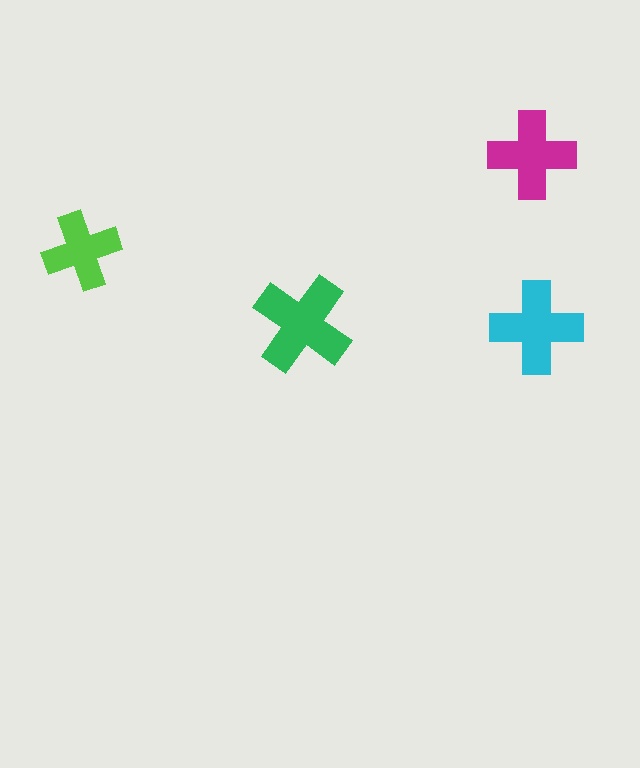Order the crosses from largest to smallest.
the green one, the cyan one, the magenta one, the lime one.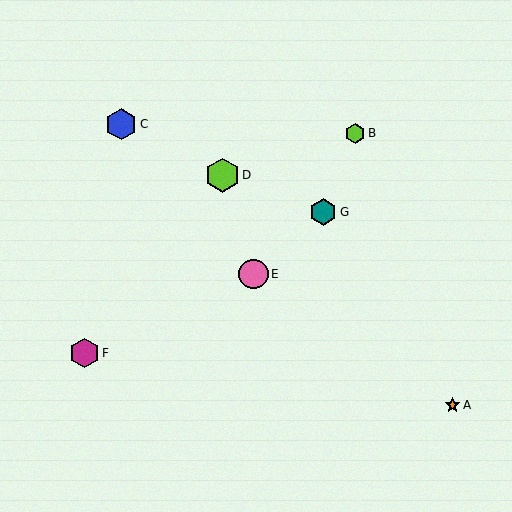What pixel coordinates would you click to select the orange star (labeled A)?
Click at (452, 405) to select the orange star A.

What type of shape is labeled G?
Shape G is a teal hexagon.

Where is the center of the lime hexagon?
The center of the lime hexagon is at (355, 133).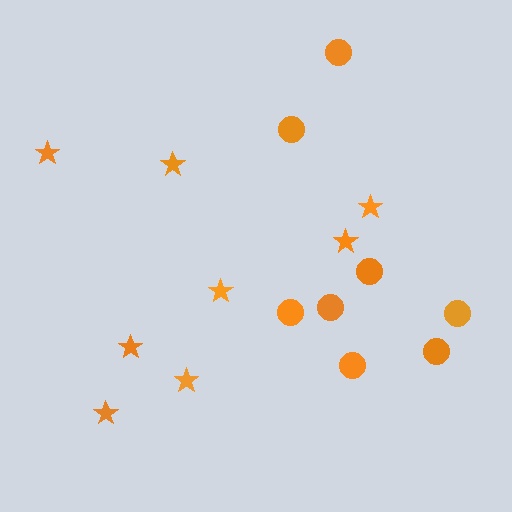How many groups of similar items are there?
There are 2 groups: one group of stars (8) and one group of circles (8).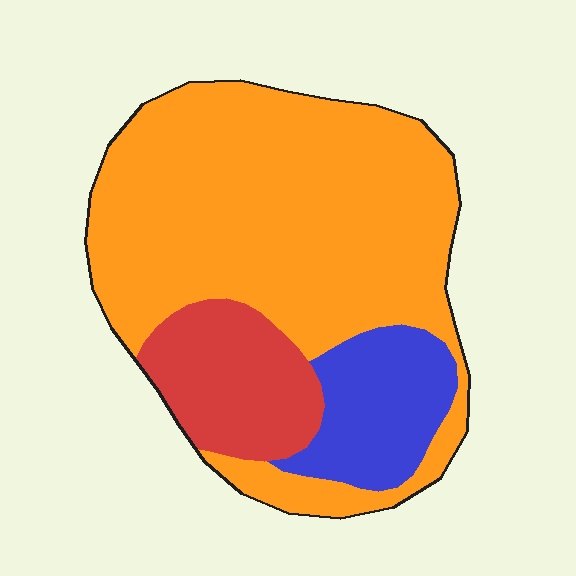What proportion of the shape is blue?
Blue covers roughly 15% of the shape.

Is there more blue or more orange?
Orange.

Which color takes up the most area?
Orange, at roughly 70%.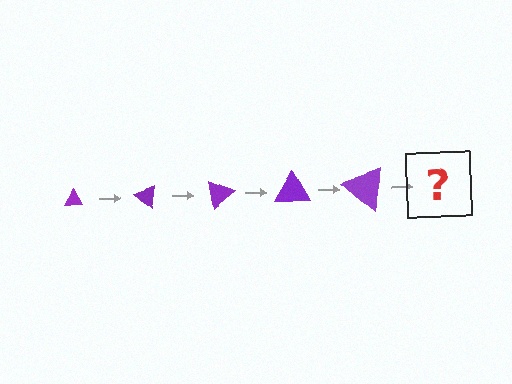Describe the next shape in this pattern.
It should be a triangle, larger than the previous one and rotated 200 degrees from the start.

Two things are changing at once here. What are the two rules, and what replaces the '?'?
The two rules are that the triangle grows larger each step and it rotates 40 degrees each step. The '?' should be a triangle, larger than the previous one and rotated 200 degrees from the start.